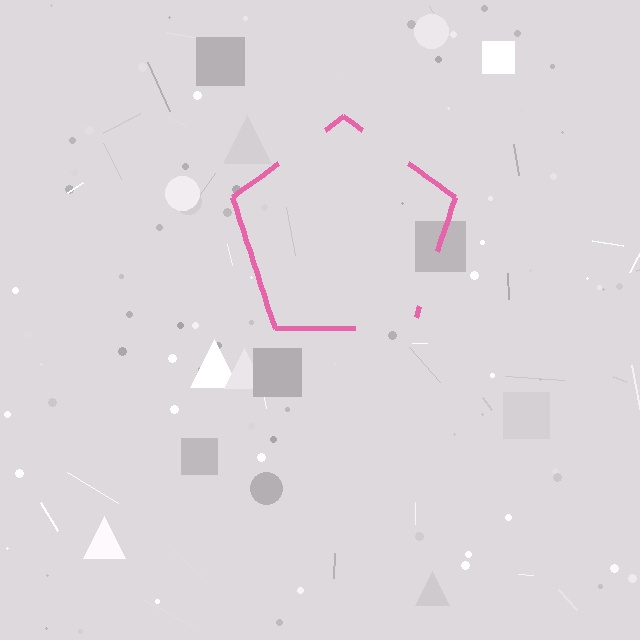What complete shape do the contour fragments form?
The contour fragments form a pentagon.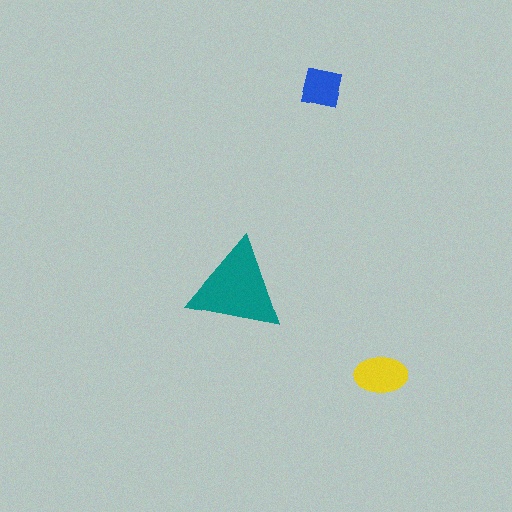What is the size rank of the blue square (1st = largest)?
3rd.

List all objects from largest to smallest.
The teal triangle, the yellow ellipse, the blue square.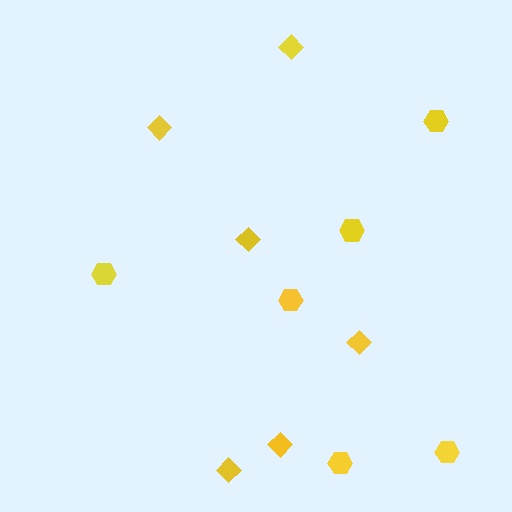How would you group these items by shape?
There are 2 groups: one group of hexagons (6) and one group of diamonds (6).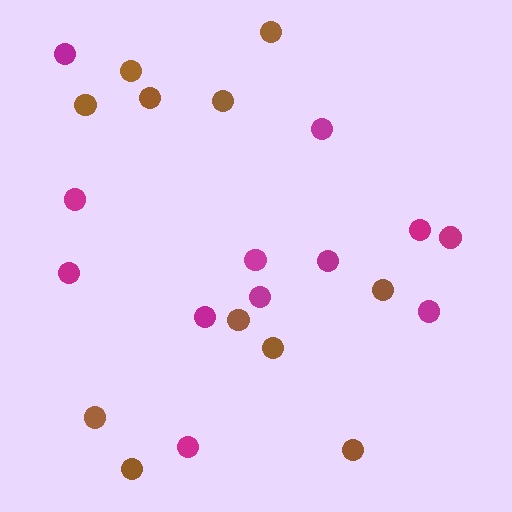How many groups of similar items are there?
There are 2 groups: one group of brown circles (11) and one group of magenta circles (12).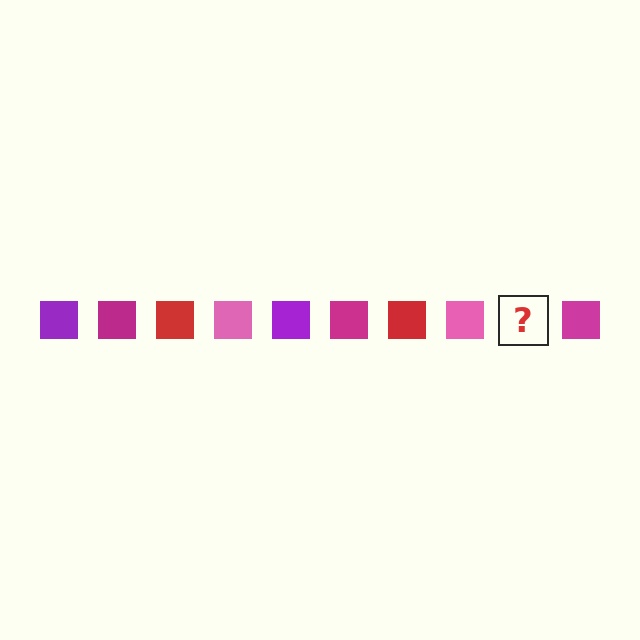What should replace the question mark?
The question mark should be replaced with a purple square.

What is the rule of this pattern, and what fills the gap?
The rule is that the pattern cycles through purple, magenta, red, pink squares. The gap should be filled with a purple square.